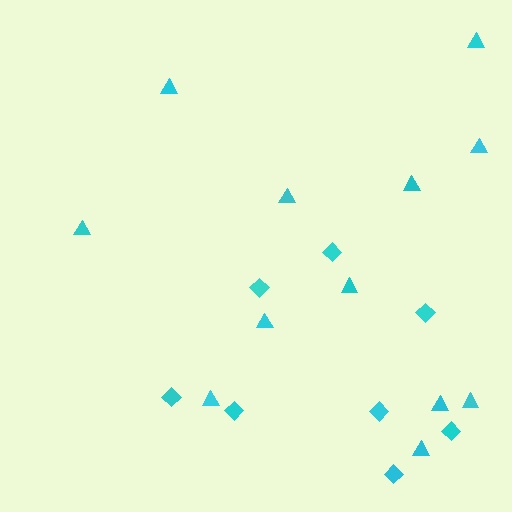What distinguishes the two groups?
There are 2 groups: one group of triangles (12) and one group of diamonds (8).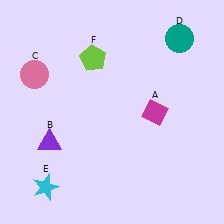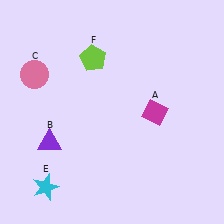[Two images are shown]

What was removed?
The teal circle (D) was removed in Image 2.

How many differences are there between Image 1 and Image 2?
There is 1 difference between the two images.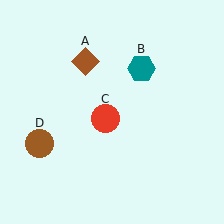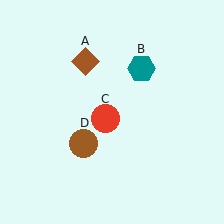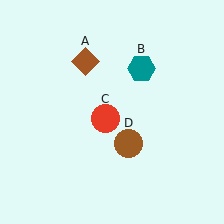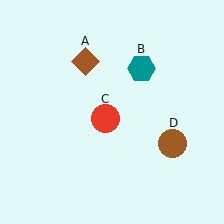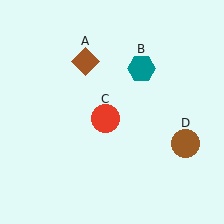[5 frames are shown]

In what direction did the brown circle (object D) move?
The brown circle (object D) moved right.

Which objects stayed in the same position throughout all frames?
Brown diamond (object A) and teal hexagon (object B) and red circle (object C) remained stationary.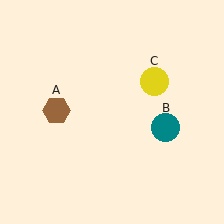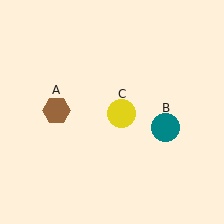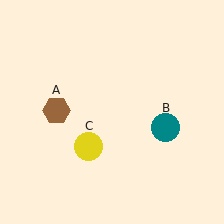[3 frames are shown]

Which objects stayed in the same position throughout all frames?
Brown hexagon (object A) and teal circle (object B) remained stationary.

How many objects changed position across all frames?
1 object changed position: yellow circle (object C).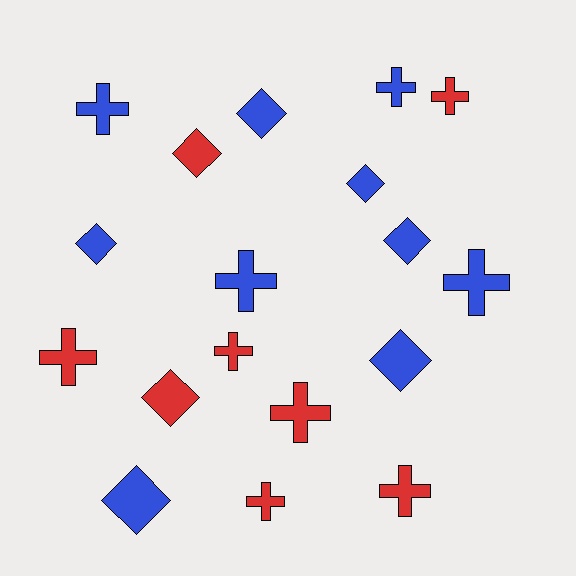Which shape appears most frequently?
Cross, with 10 objects.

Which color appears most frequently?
Blue, with 10 objects.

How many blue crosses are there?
There are 4 blue crosses.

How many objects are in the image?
There are 18 objects.